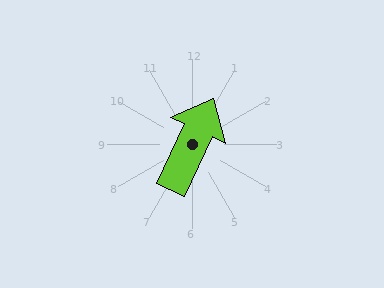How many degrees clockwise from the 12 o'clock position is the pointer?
Approximately 25 degrees.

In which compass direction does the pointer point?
Northeast.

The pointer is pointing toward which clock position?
Roughly 1 o'clock.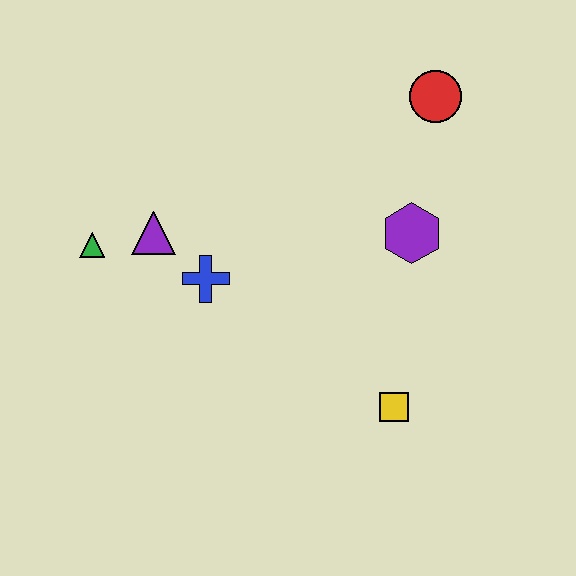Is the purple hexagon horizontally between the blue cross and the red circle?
Yes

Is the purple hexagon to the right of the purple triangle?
Yes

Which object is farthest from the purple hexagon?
The green triangle is farthest from the purple hexagon.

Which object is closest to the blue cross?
The purple triangle is closest to the blue cross.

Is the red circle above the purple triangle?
Yes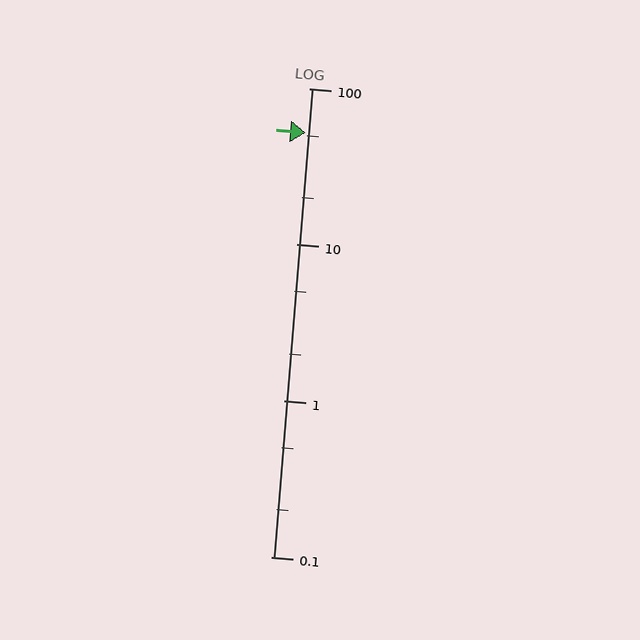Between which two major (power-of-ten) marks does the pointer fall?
The pointer is between 10 and 100.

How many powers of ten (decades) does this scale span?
The scale spans 3 decades, from 0.1 to 100.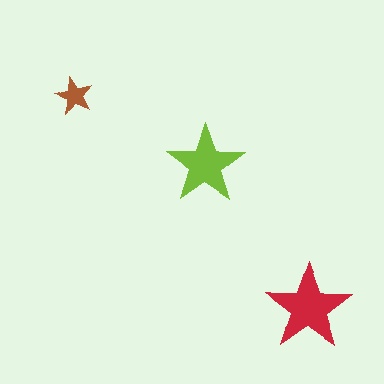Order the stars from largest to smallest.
the red one, the lime one, the brown one.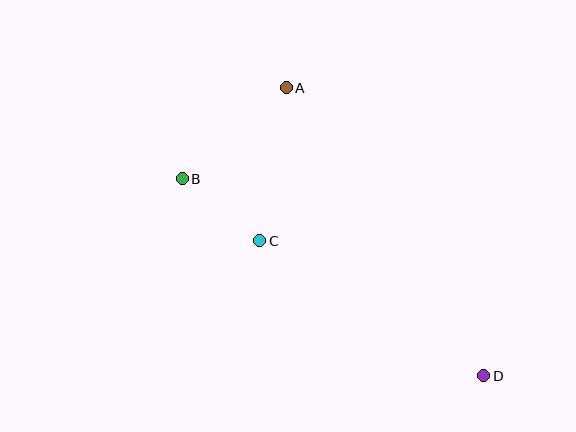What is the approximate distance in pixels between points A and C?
The distance between A and C is approximately 155 pixels.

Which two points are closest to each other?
Points B and C are closest to each other.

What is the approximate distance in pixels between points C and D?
The distance between C and D is approximately 262 pixels.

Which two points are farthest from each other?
Points B and D are farthest from each other.